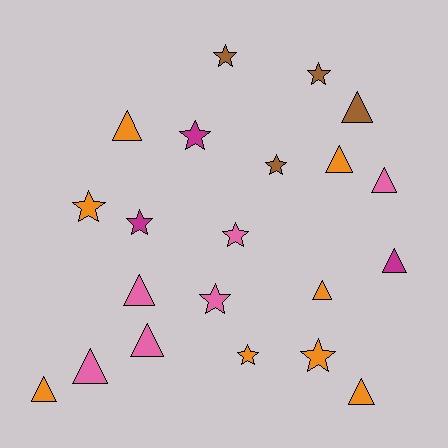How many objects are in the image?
There are 21 objects.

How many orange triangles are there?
There are 5 orange triangles.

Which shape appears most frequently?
Triangle, with 11 objects.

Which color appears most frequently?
Orange, with 8 objects.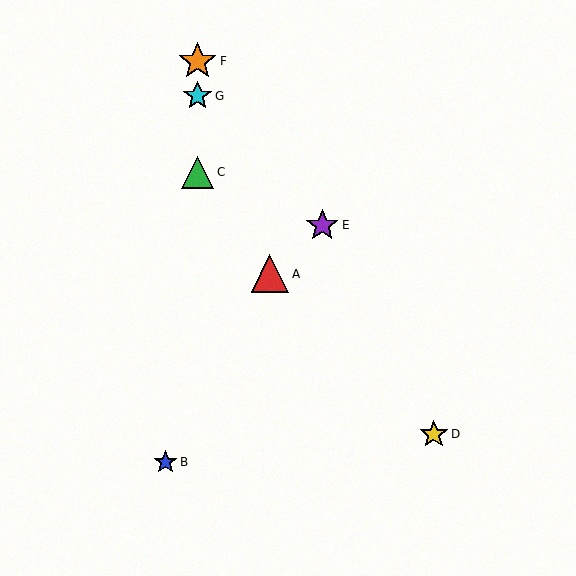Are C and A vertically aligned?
No, C is at x≈197 and A is at x≈270.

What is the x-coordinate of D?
Object D is at x≈434.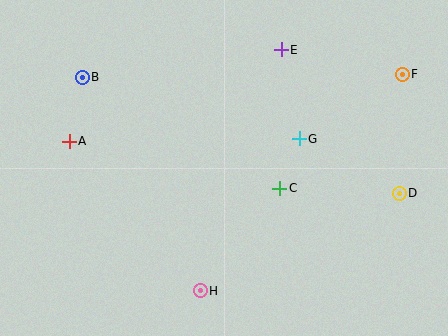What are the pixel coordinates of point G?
Point G is at (299, 139).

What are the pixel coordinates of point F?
Point F is at (402, 74).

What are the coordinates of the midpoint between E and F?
The midpoint between E and F is at (342, 62).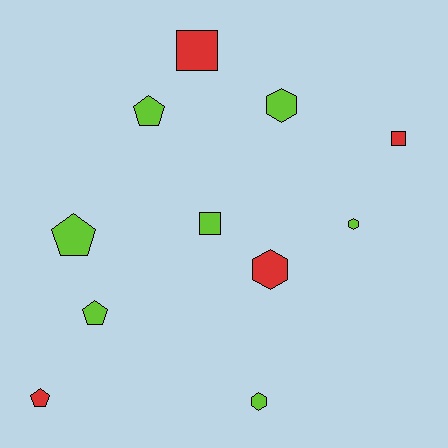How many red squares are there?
There are 2 red squares.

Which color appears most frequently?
Lime, with 7 objects.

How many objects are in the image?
There are 11 objects.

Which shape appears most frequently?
Pentagon, with 4 objects.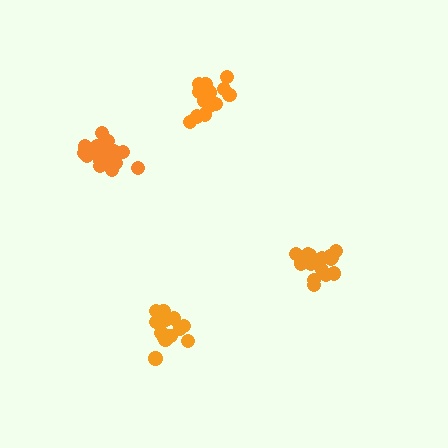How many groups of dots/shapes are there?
There are 4 groups.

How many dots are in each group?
Group 1: 15 dots, Group 2: 21 dots, Group 3: 20 dots, Group 4: 18 dots (74 total).